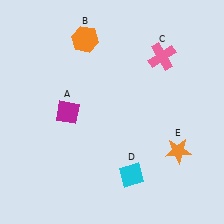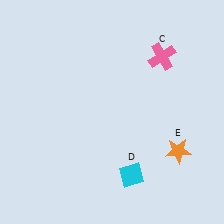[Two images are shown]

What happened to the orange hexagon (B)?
The orange hexagon (B) was removed in Image 2. It was in the top-left area of Image 1.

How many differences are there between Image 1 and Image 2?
There are 2 differences between the two images.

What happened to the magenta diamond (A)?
The magenta diamond (A) was removed in Image 2. It was in the bottom-left area of Image 1.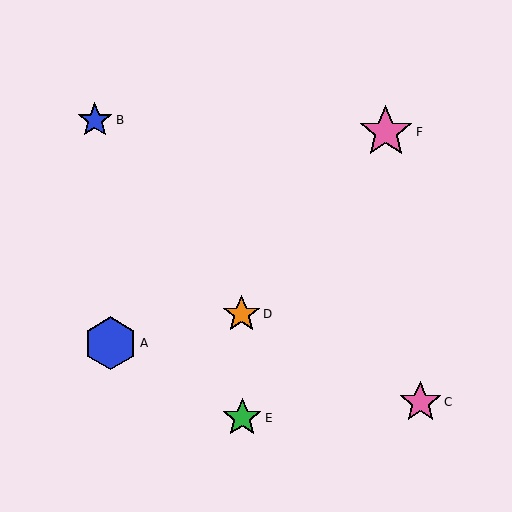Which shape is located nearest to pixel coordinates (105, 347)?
The blue hexagon (labeled A) at (110, 343) is nearest to that location.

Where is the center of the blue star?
The center of the blue star is at (95, 120).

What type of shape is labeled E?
Shape E is a green star.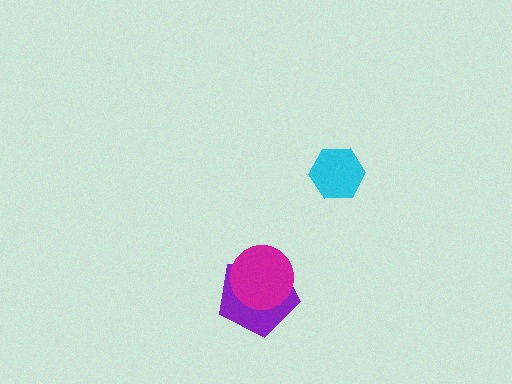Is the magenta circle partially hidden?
No, no other shape covers it.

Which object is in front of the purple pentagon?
The magenta circle is in front of the purple pentagon.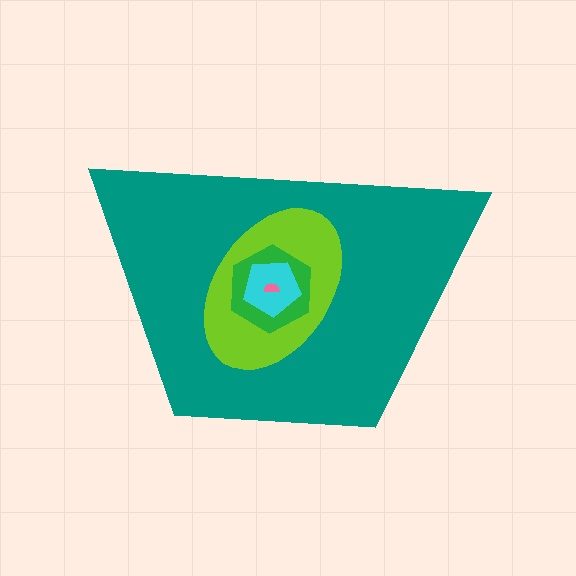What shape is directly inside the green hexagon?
The cyan pentagon.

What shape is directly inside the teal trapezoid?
The lime ellipse.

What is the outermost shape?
The teal trapezoid.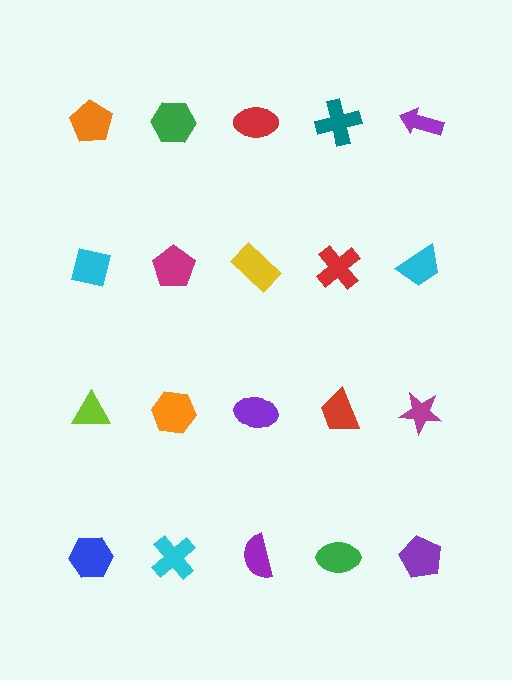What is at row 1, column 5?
A purple arrow.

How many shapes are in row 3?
5 shapes.